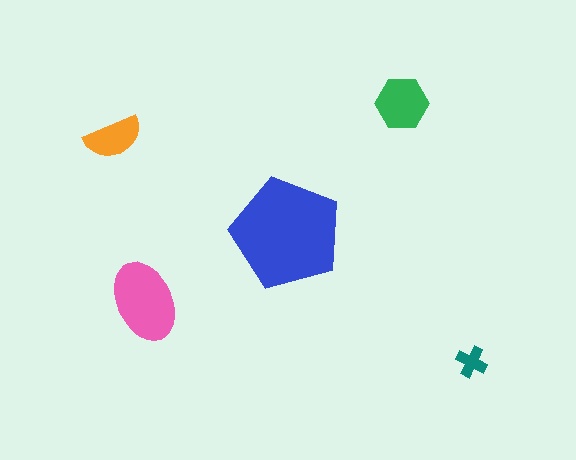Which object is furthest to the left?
The orange semicircle is leftmost.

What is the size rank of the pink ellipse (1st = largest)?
2nd.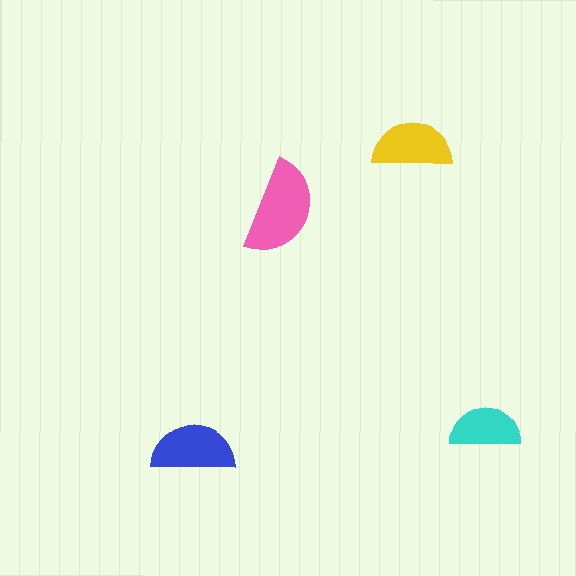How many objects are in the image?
There are 4 objects in the image.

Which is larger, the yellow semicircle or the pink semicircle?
The pink one.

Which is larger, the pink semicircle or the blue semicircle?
The pink one.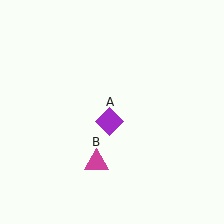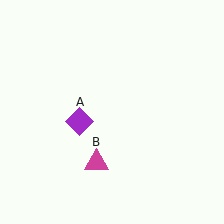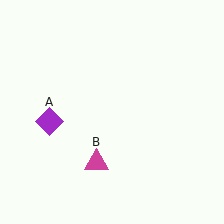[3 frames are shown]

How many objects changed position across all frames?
1 object changed position: purple diamond (object A).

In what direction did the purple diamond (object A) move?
The purple diamond (object A) moved left.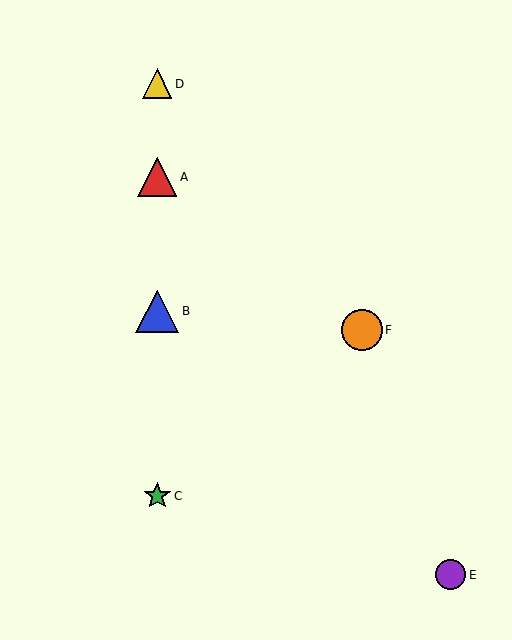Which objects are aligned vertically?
Objects A, B, C, D are aligned vertically.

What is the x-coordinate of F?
Object F is at x≈362.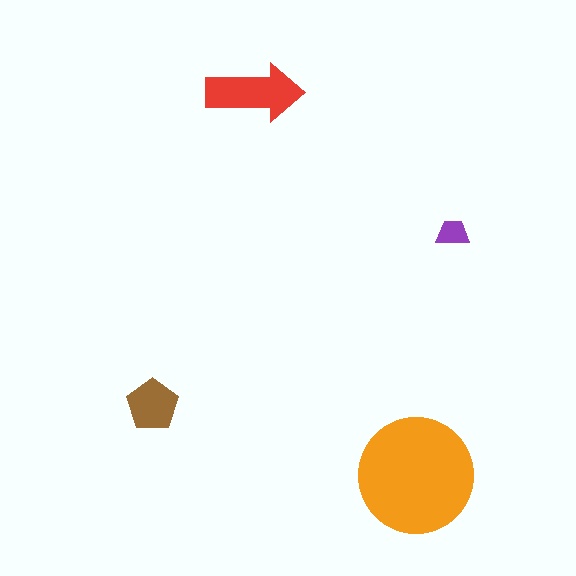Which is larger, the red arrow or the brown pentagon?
The red arrow.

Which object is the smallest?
The purple trapezoid.